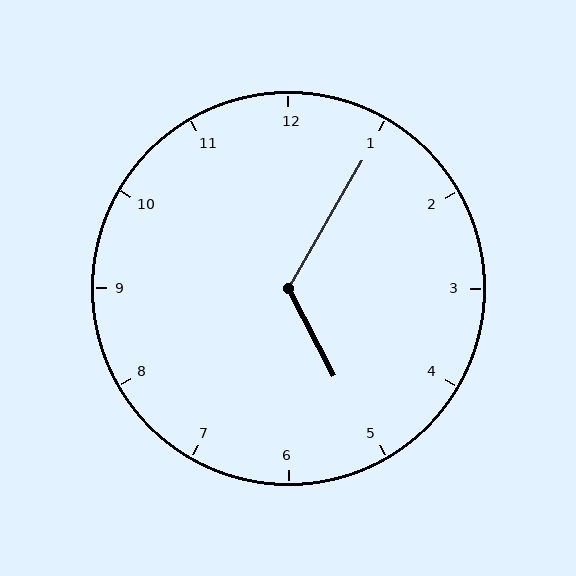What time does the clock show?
5:05.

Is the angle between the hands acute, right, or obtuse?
It is obtuse.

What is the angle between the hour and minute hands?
Approximately 122 degrees.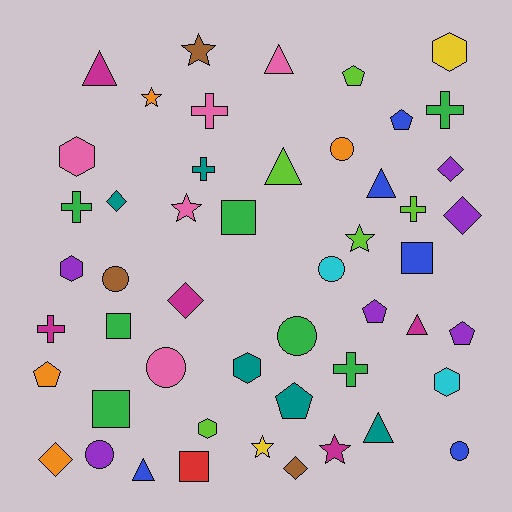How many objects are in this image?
There are 50 objects.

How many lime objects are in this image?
There are 5 lime objects.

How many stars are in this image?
There are 6 stars.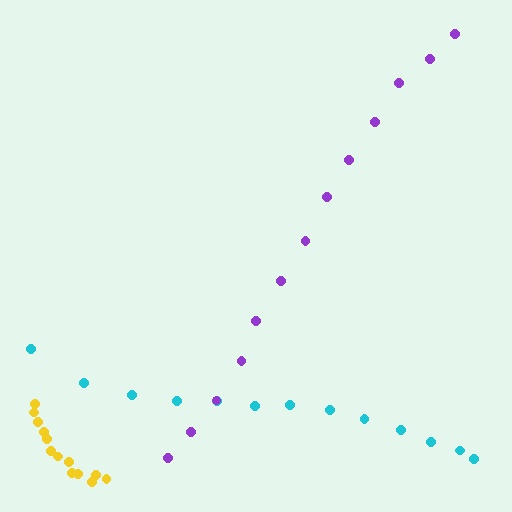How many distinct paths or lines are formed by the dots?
There are 3 distinct paths.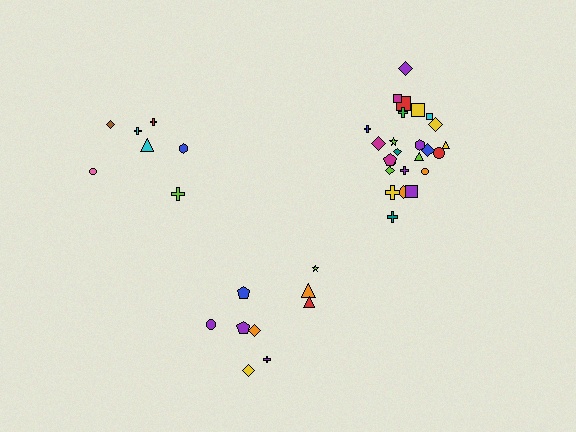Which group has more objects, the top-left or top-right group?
The top-right group.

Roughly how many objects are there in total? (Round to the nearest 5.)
Roughly 40 objects in total.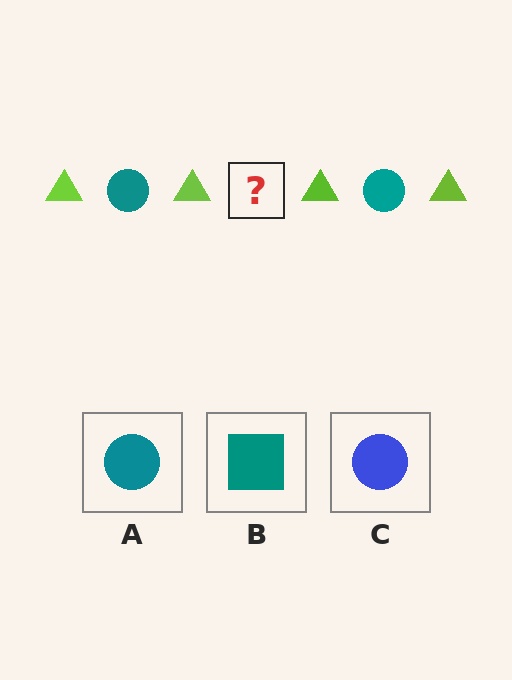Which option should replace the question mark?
Option A.